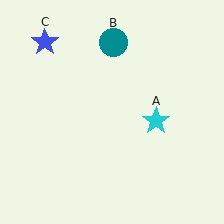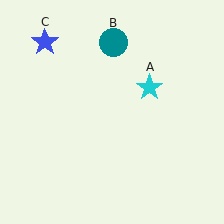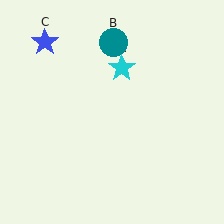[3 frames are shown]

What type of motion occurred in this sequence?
The cyan star (object A) rotated counterclockwise around the center of the scene.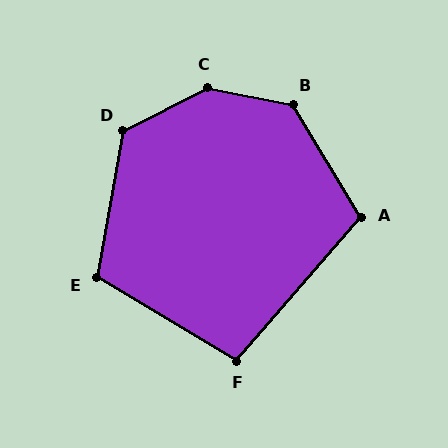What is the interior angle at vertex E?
Approximately 111 degrees (obtuse).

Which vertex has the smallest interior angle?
F, at approximately 100 degrees.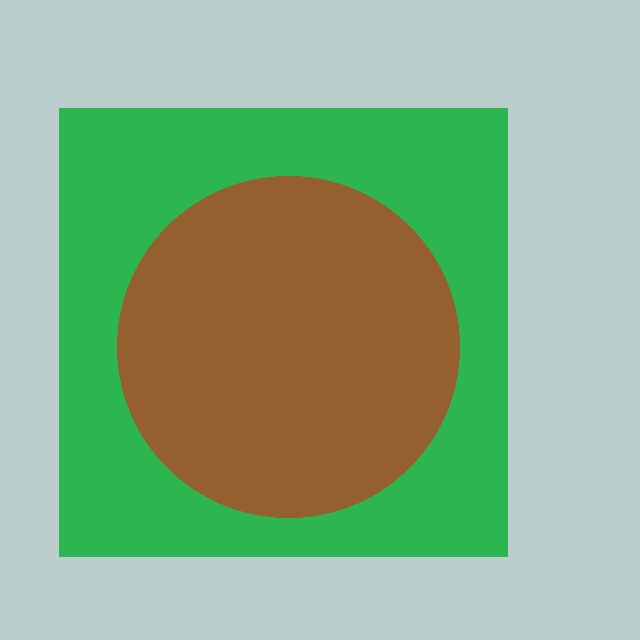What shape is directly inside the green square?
The brown circle.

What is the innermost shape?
The brown circle.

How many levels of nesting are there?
2.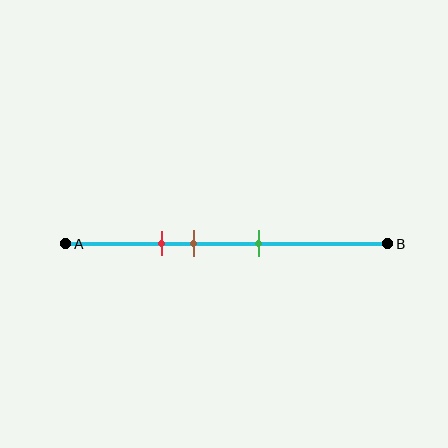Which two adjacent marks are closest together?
The red and brown marks are the closest adjacent pair.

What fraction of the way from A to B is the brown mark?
The brown mark is approximately 40% (0.4) of the way from A to B.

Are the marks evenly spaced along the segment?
Yes, the marks are approximately evenly spaced.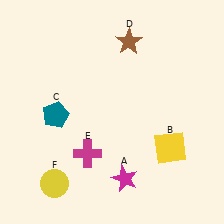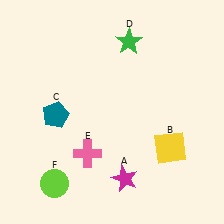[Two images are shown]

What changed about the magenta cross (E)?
In Image 1, E is magenta. In Image 2, it changed to pink.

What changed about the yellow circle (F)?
In Image 1, F is yellow. In Image 2, it changed to lime.